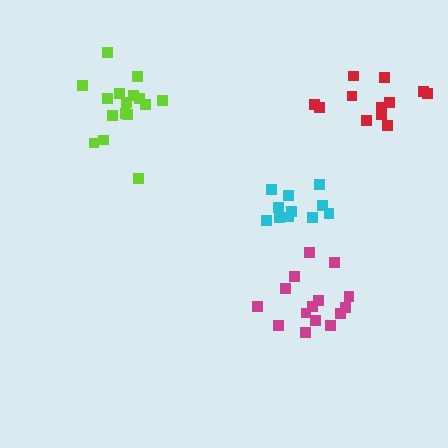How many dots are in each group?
Group 1: 11 dots, Group 2: 16 dots, Group 3: 12 dots, Group 4: 15 dots (54 total).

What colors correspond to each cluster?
The clusters are colored: cyan, lime, red, magenta.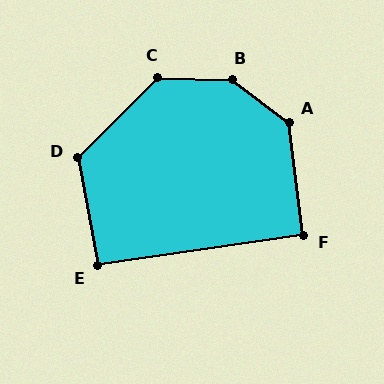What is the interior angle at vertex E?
Approximately 92 degrees (approximately right).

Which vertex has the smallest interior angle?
F, at approximately 91 degrees.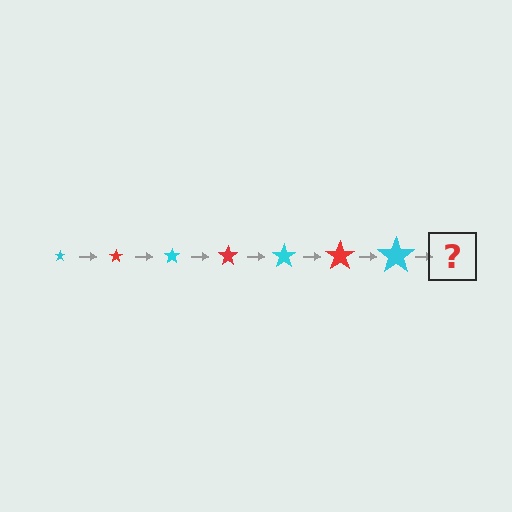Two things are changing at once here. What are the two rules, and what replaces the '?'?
The two rules are that the star grows larger each step and the color cycles through cyan and red. The '?' should be a red star, larger than the previous one.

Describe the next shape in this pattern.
It should be a red star, larger than the previous one.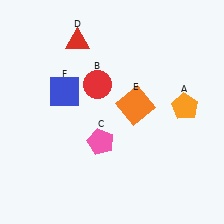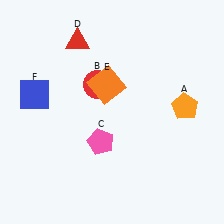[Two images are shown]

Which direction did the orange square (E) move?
The orange square (E) moved left.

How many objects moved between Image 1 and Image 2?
2 objects moved between the two images.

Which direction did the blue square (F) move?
The blue square (F) moved left.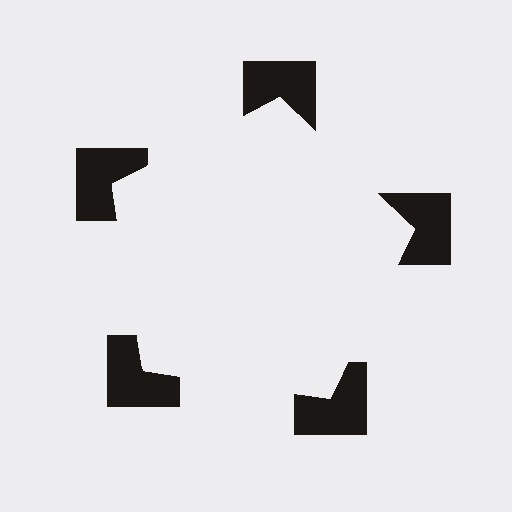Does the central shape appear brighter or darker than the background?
It typically appears slightly brighter than the background, even though no actual brightness change is drawn.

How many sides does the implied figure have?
5 sides.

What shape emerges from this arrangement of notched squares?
An illusory pentagon — its edges are inferred from the aligned wedge cuts in the notched squares, not physically drawn.